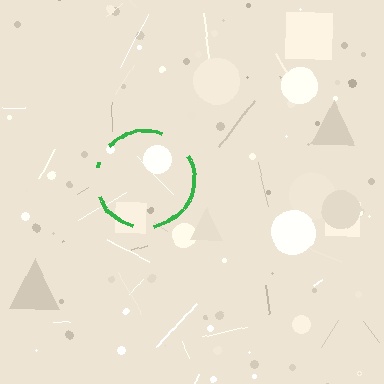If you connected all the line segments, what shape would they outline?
They would outline a circle.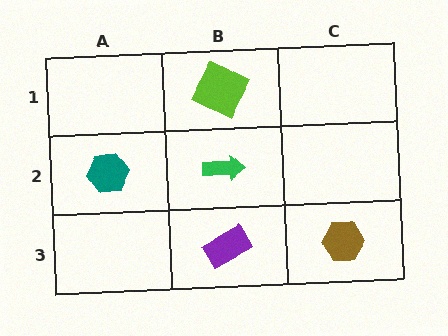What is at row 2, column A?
A teal hexagon.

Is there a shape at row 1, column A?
No, that cell is empty.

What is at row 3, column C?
A brown hexagon.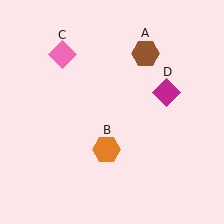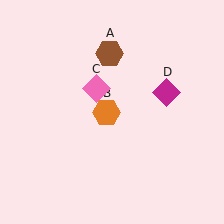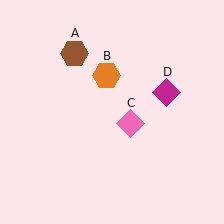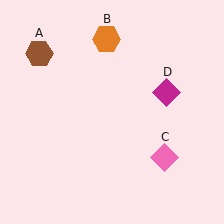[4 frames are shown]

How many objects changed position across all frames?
3 objects changed position: brown hexagon (object A), orange hexagon (object B), pink diamond (object C).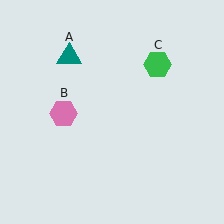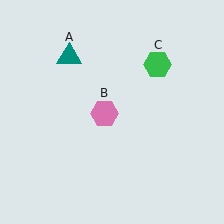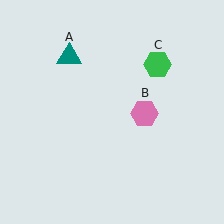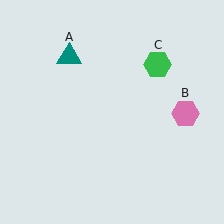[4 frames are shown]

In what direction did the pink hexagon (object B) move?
The pink hexagon (object B) moved right.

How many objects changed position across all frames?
1 object changed position: pink hexagon (object B).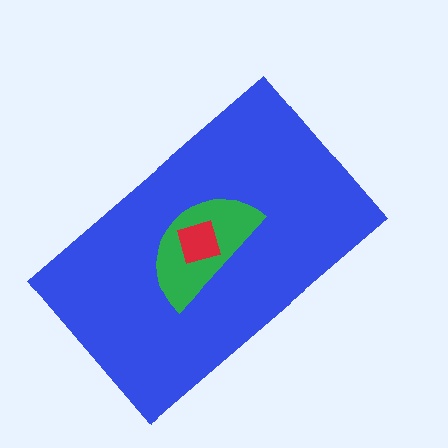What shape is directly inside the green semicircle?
The red square.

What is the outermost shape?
The blue rectangle.